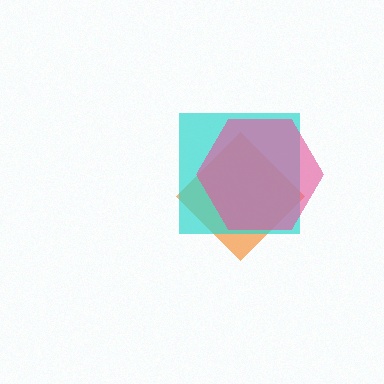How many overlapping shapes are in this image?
There are 3 overlapping shapes in the image.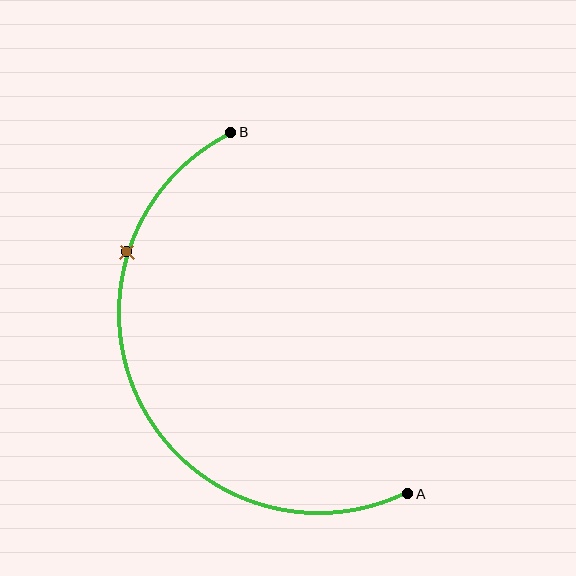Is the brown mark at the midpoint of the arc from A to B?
No. The brown mark lies on the arc but is closer to endpoint B. The arc midpoint would be at the point on the curve equidistant along the arc from both A and B.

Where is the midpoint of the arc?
The arc midpoint is the point on the curve farthest from the straight line joining A and B. It sits to the left of that line.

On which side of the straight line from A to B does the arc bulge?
The arc bulges to the left of the straight line connecting A and B.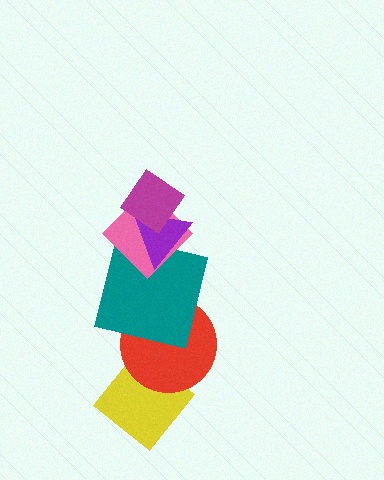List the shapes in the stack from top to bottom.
From top to bottom: the magenta diamond, the purple triangle, the pink diamond, the teal square, the red circle, the yellow diamond.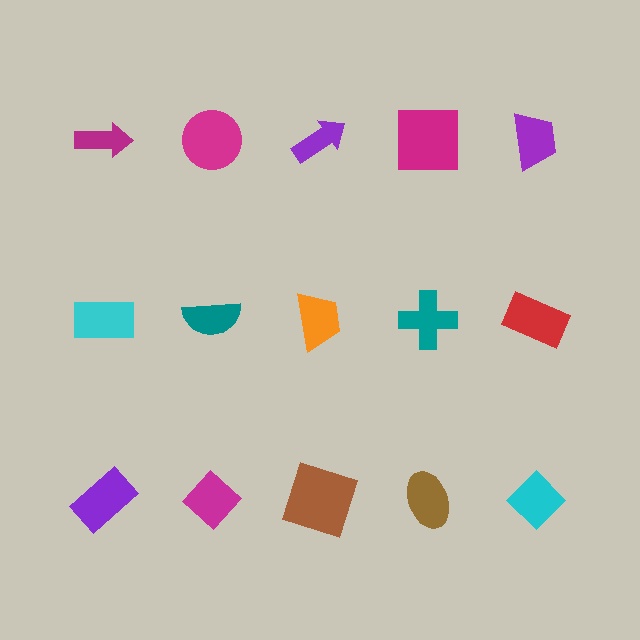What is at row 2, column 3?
An orange trapezoid.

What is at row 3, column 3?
A brown square.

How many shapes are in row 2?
5 shapes.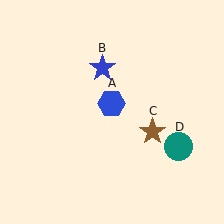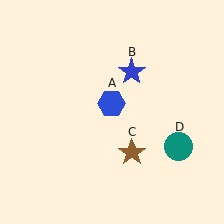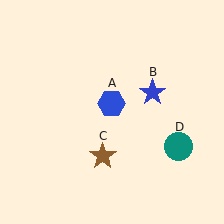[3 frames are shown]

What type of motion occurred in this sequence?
The blue star (object B), brown star (object C) rotated clockwise around the center of the scene.